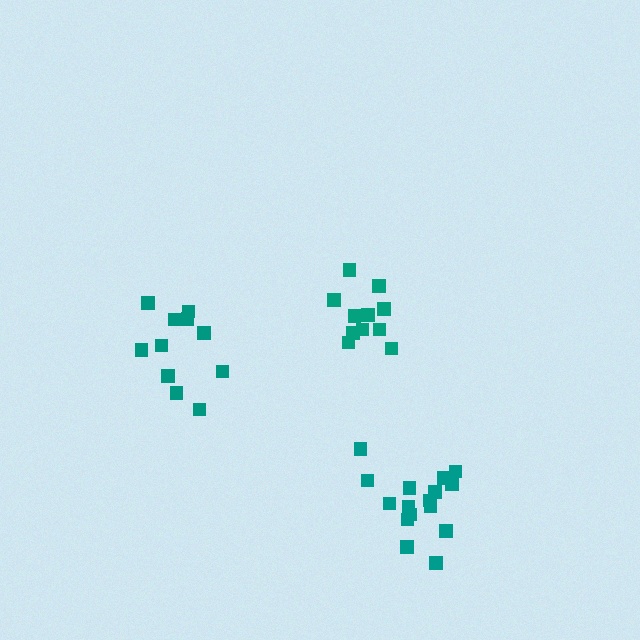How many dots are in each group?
Group 1: 11 dots, Group 2: 11 dots, Group 3: 16 dots (38 total).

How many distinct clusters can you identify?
There are 3 distinct clusters.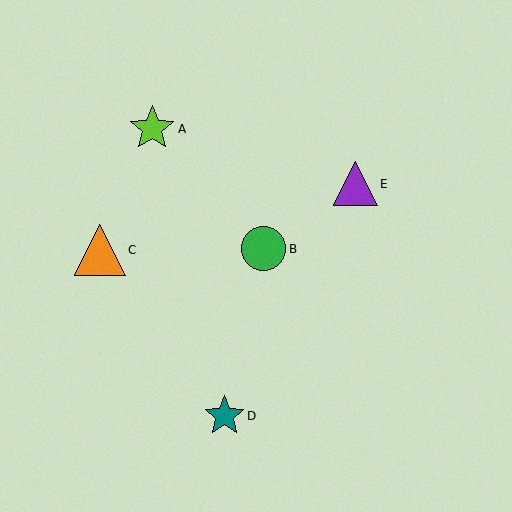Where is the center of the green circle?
The center of the green circle is at (264, 249).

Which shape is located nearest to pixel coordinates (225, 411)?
The teal star (labeled D) at (224, 416) is nearest to that location.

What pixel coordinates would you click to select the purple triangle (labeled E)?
Click at (355, 184) to select the purple triangle E.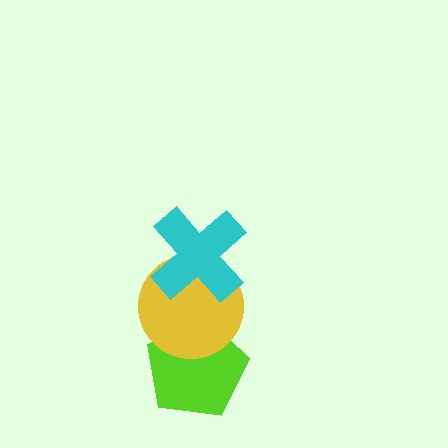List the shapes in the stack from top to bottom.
From top to bottom: the cyan cross, the yellow circle, the lime pentagon.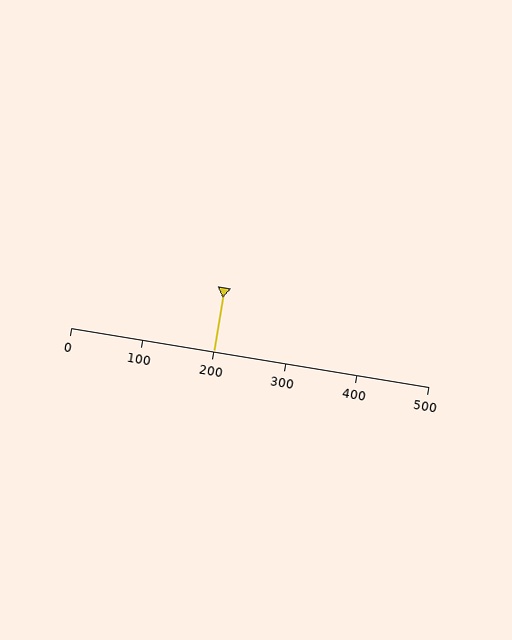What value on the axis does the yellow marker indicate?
The marker indicates approximately 200.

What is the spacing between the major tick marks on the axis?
The major ticks are spaced 100 apart.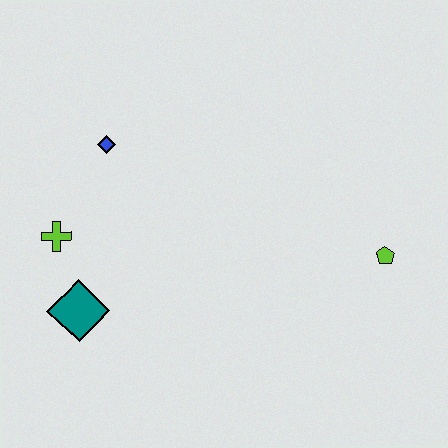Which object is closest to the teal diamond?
The lime cross is closest to the teal diamond.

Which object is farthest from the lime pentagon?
The lime cross is farthest from the lime pentagon.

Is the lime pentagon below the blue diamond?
Yes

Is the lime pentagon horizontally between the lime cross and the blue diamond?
No